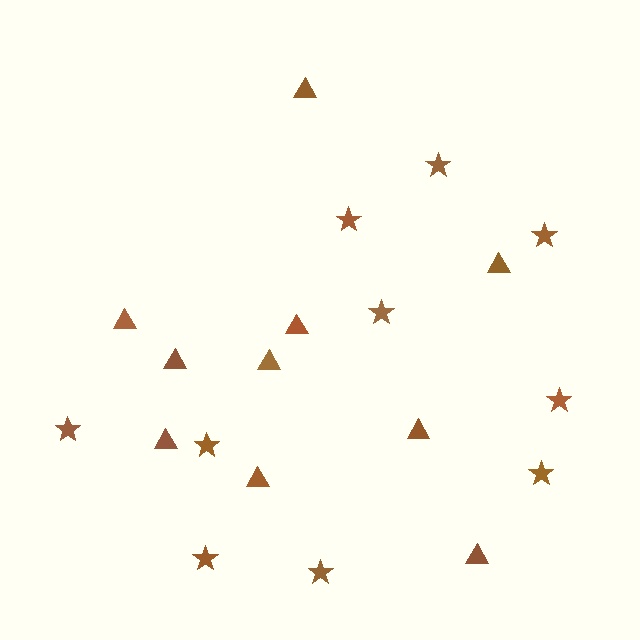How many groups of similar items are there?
There are 2 groups: one group of triangles (10) and one group of stars (10).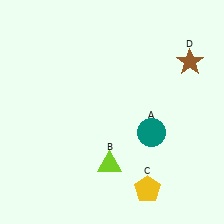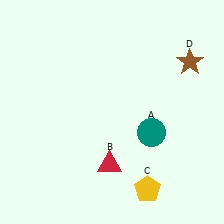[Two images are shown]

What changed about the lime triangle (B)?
In Image 1, B is lime. In Image 2, it changed to red.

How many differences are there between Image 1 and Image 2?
There is 1 difference between the two images.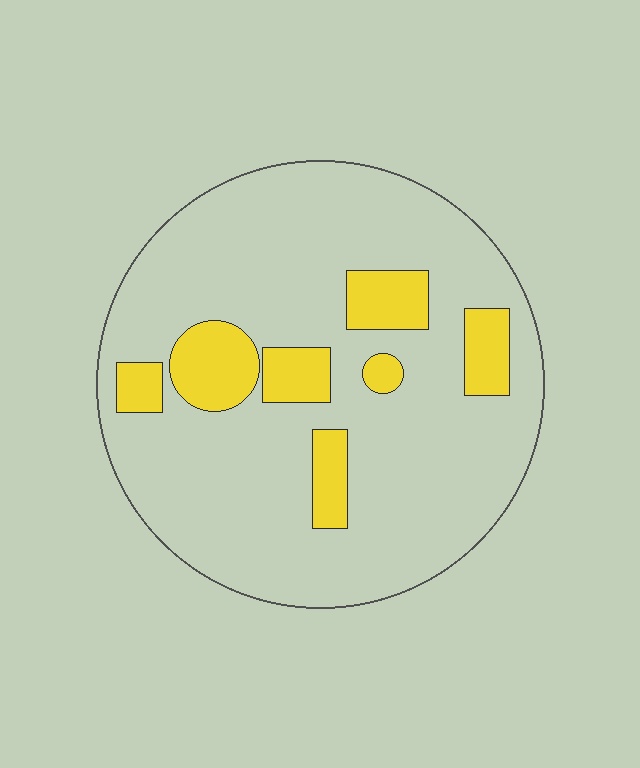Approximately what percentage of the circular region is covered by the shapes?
Approximately 15%.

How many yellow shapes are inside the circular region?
7.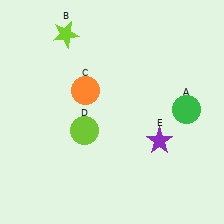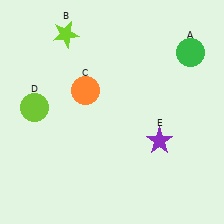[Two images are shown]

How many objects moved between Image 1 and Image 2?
2 objects moved between the two images.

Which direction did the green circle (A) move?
The green circle (A) moved up.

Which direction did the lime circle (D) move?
The lime circle (D) moved left.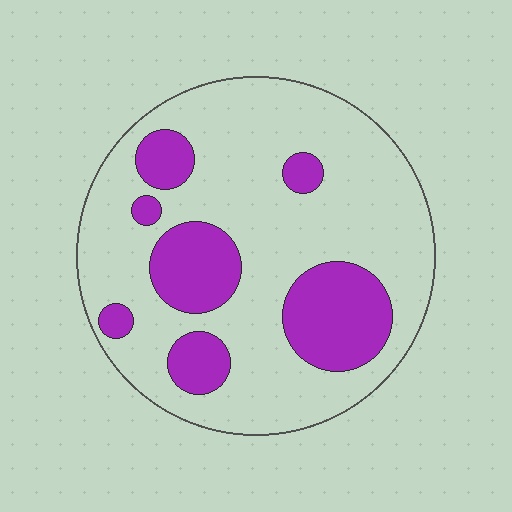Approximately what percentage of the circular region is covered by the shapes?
Approximately 25%.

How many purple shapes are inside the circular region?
7.